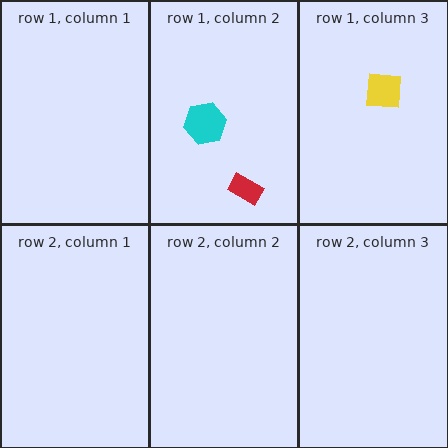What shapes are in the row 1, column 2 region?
The cyan hexagon, the red rectangle.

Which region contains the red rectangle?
The row 1, column 2 region.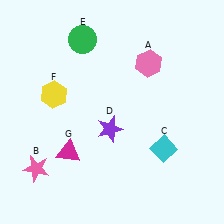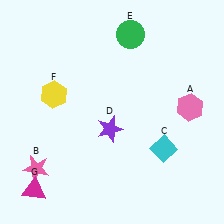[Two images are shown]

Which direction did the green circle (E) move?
The green circle (E) moved right.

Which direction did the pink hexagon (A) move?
The pink hexagon (A) moved down.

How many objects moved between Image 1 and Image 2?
3 objects moved between the two images.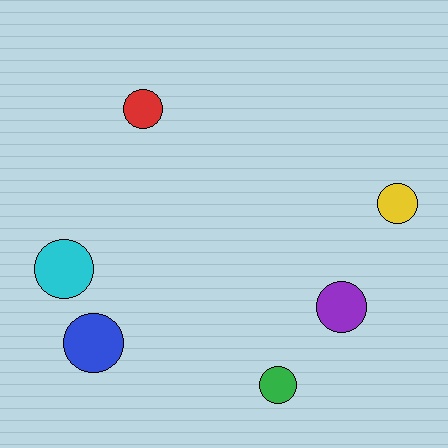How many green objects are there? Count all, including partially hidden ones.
There is 1 green object.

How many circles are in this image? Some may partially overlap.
There are 6 circles.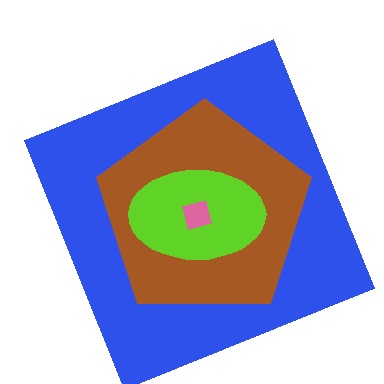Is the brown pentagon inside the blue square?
Yes.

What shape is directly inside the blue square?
The brown pentagon.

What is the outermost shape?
The blue square.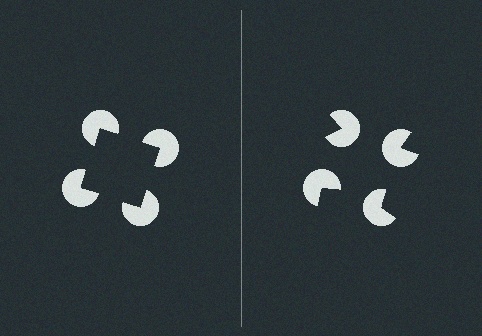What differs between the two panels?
The pac-man discs are positioned identically on both sides; only the wedge orientations differ. On the left they align to a square; on the right they are misaligned.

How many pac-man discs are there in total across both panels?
8 — 4 on each side.